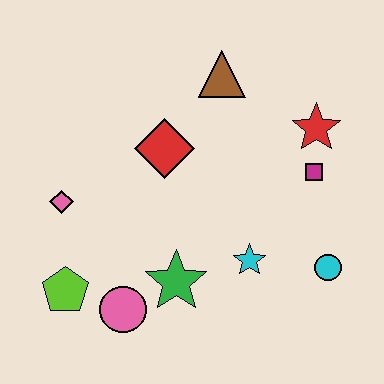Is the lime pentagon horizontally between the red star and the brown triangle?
No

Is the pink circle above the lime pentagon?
No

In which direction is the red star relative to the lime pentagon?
The red star is to the right of the lime pentagon.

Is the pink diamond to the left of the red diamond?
Yes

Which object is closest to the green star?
The pink circle is closest to the green star.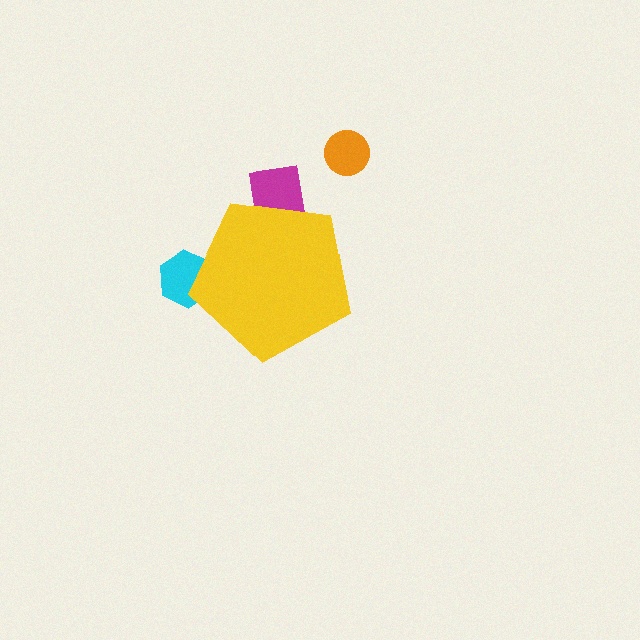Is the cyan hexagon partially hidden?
Yes, the cyan hexagon is partially hidden behind the yellow pentagon.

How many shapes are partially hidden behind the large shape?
2 shapes are partially hidden.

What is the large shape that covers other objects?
A yellow pentagon.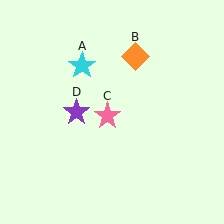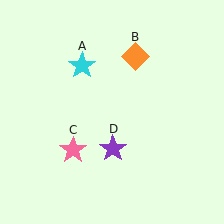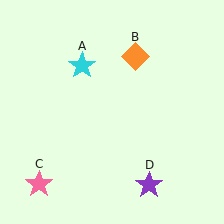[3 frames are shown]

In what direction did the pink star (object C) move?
The pink star (object C) moved down and to the left.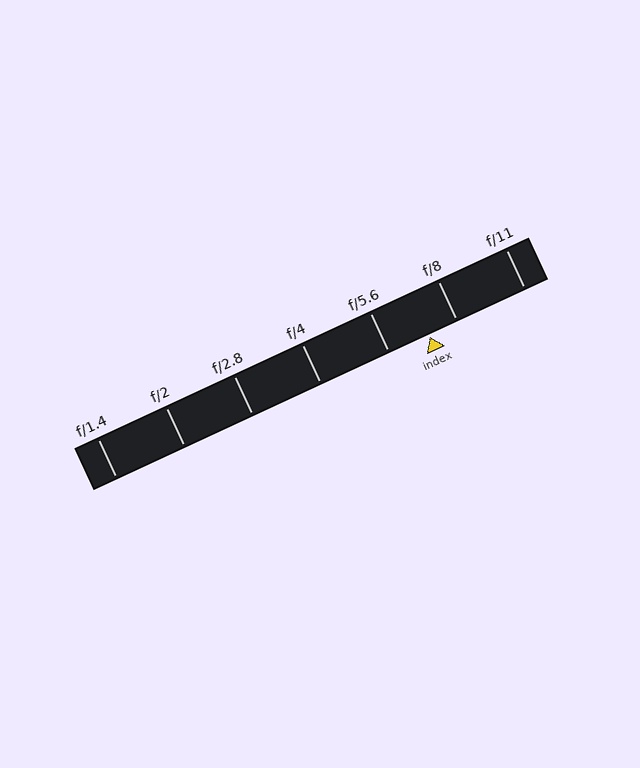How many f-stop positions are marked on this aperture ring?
There are 7 f-stop positions marked.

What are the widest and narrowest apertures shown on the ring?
The widest aperture shown is f/1.4 and the narrowest is f/11.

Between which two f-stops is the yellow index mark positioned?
The index mark is between f/5.6 and f/8.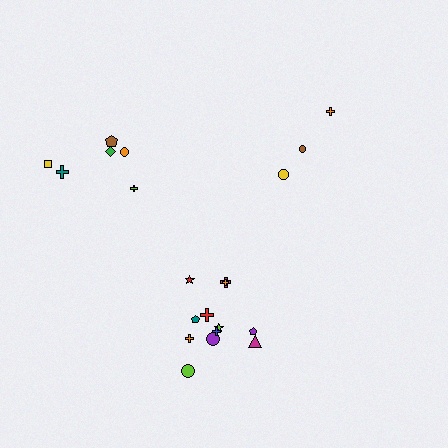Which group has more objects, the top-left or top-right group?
The top-left group.